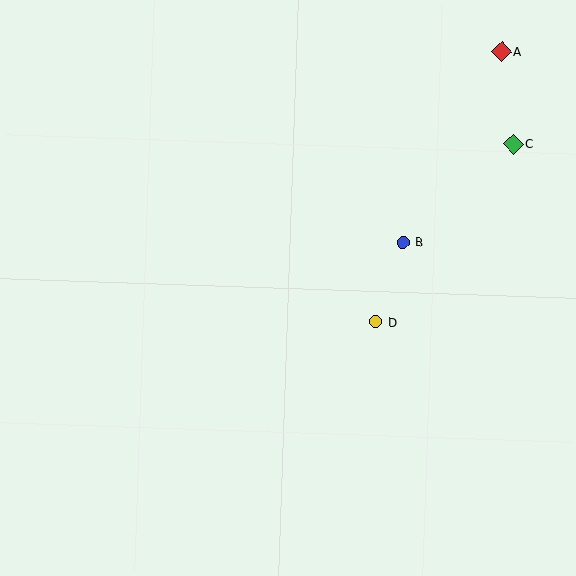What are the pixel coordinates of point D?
Point D is at (376, 322).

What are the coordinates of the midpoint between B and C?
The midpoint between B and C is at (458, 193).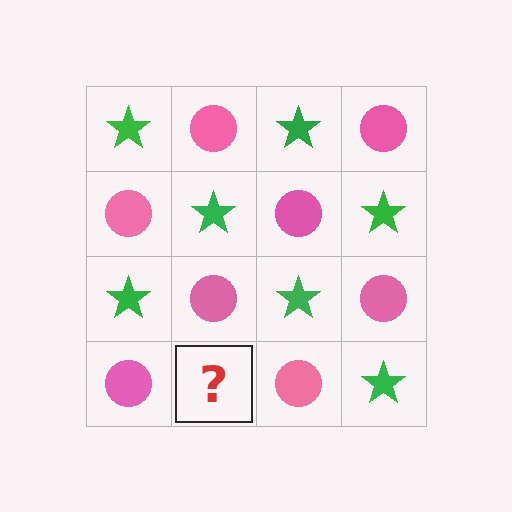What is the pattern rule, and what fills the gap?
The rule is that it alternates green star and pink circle in a checkerboard pattern. The gap should be filled with a green star.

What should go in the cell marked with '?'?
The missing cell should contain a green star.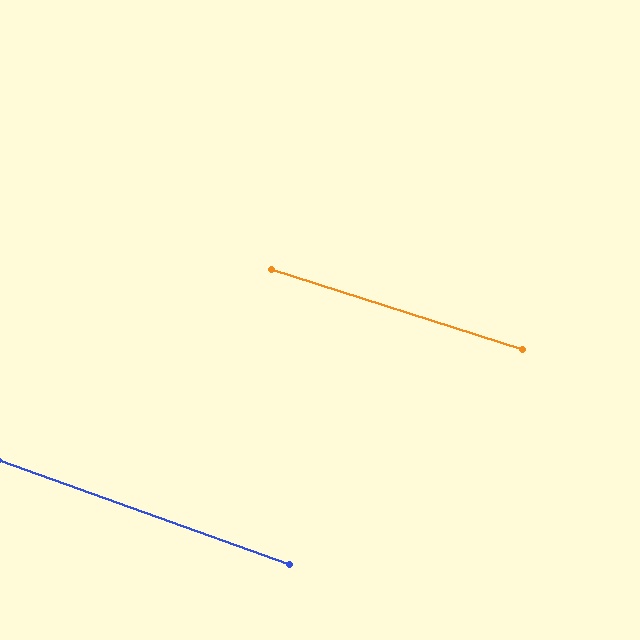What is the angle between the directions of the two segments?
Approximately 2 degrees.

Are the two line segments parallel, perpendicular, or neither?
Parallel — their directions differ by only 2.0°.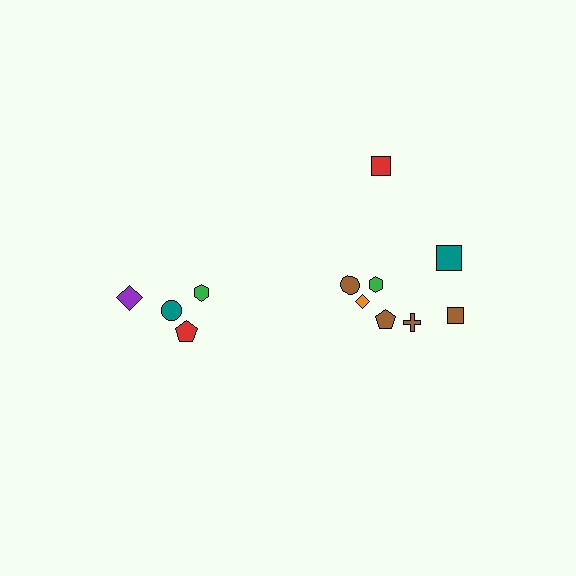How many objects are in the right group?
There are 8 objects.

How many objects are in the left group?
There are 4 objects.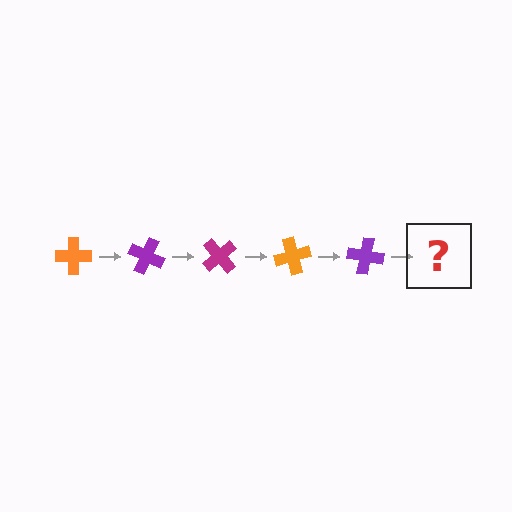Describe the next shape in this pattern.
It should be a magenta cross, rotated 125 degrees from the start.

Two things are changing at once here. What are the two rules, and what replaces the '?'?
The two rules are that it rotates 25 degrees each step and the color cycles through orange, purple, and magenta. The '?' should be a magenta cross, rotated 125 degrees from the start.